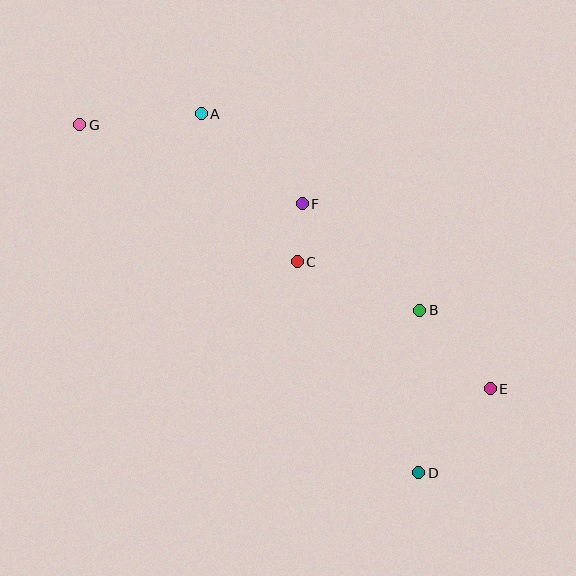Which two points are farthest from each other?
Points E and G are farthest from each other.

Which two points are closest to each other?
Points C and F are closest to each other.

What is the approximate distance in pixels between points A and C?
The distance between A and C is approximately 176 pixels.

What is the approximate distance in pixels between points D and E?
The distance between D and E is approximately 110 pixels.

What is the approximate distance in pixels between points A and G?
The distance between A and G is approximately 122 pixels.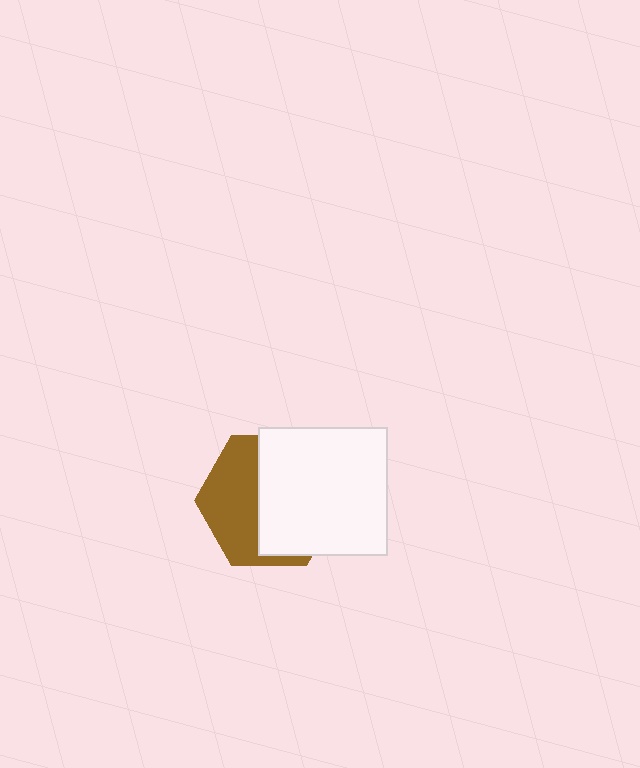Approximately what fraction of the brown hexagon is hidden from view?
Roughly 57% of the brown hexagon is hidden behind the white square.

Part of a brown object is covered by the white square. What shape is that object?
It is a hexagon.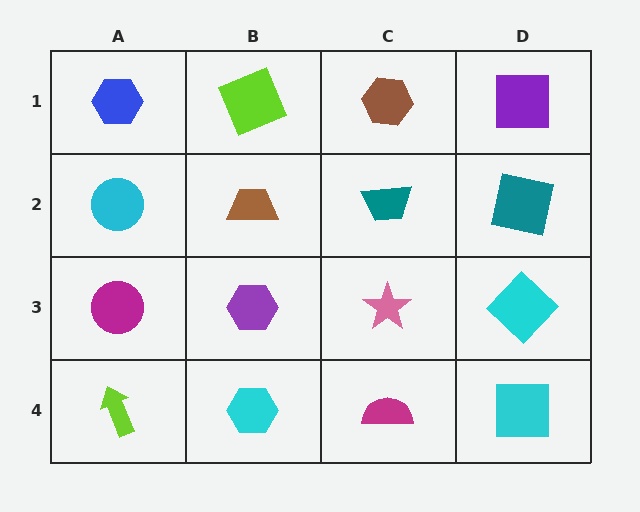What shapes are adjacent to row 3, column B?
A brown trapezoid (row 2, column B), a cyan hexagon (row 4, column B), a magenta circle (row 3, column A), a pink star (row 3, column C).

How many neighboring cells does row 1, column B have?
3.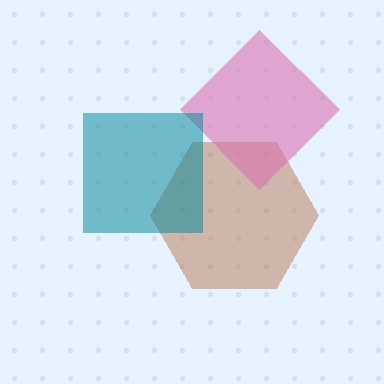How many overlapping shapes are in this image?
There are 3 overlapping shapes in the image.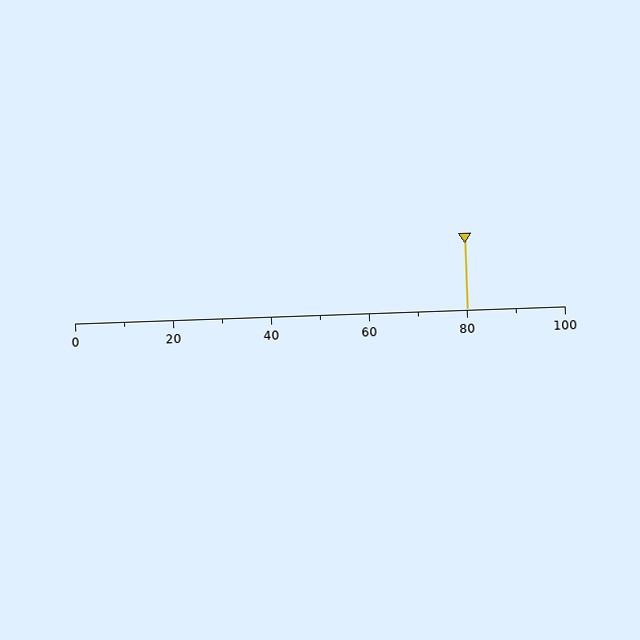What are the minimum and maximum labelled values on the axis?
The axis runs from 0 to 100.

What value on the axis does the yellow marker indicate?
The marker indicates approximately 80.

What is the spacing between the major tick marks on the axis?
The major ticks are spaced 20 apart.